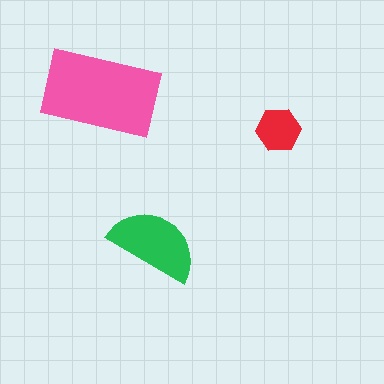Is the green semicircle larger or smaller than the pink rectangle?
Smaller.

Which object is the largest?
The pink rectangle.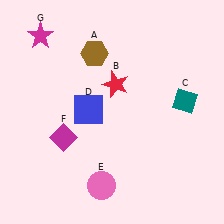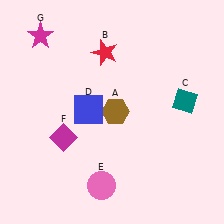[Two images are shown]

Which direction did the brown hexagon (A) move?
The brown hexagon (A) moved down.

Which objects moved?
The objects that moved are: the brown hexagon (A), the red star (B).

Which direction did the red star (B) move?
The red star (B) moved up.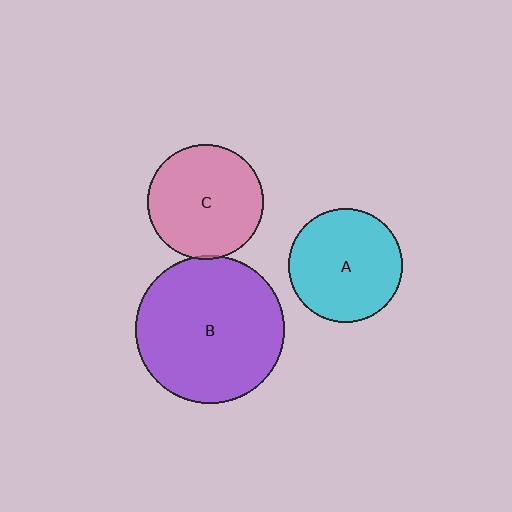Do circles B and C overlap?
Yes.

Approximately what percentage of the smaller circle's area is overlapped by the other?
Approximately 5%.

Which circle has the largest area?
Circle B (purple).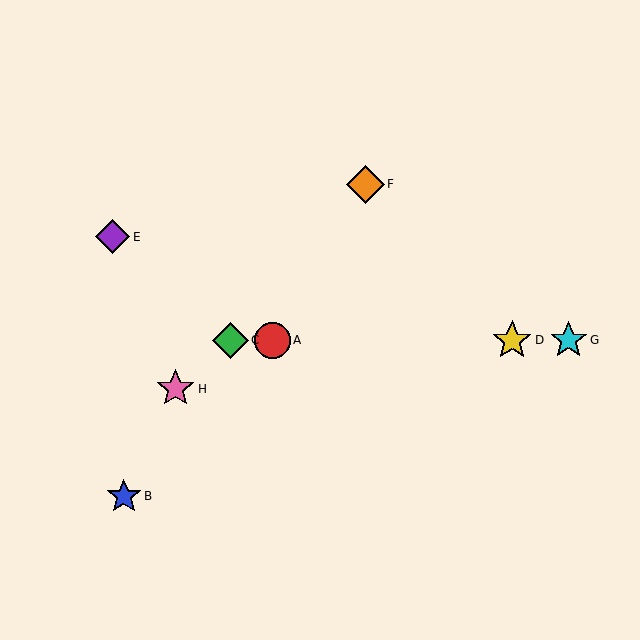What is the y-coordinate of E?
Object E is at y≈237.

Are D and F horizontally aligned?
No, D is at y≈340 and F is at y≈184.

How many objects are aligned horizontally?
4 objects (A, C, D, G) are aligned horizontally.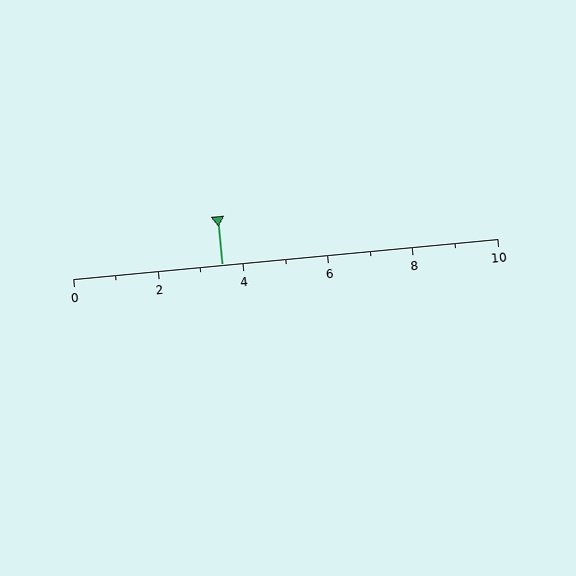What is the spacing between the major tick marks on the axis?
The major ticks are spaced 2 apart.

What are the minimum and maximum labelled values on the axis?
The axis runs from 0 to 10.